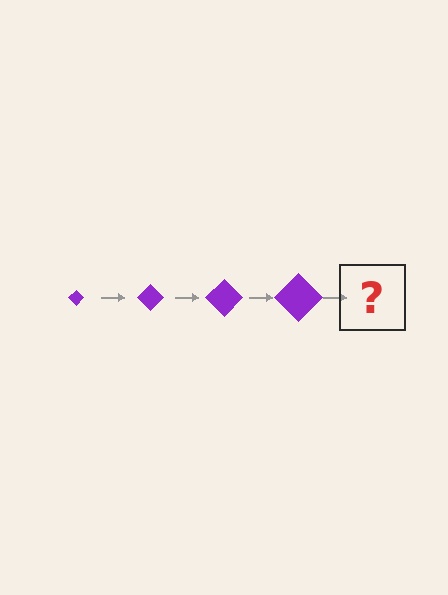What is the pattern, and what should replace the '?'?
The pattern is that the diamond gets progressively larger each step. The '?' should be a purple diamond, larger than the previous one.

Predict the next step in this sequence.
The next step is a purple diamond, larger than the previous one.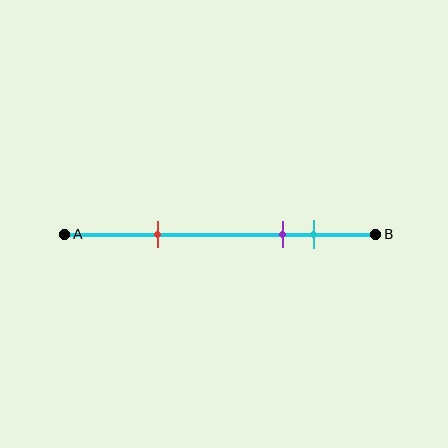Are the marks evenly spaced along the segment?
No, the marks are not evenly spaced.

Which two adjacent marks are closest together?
The purple and cyan marks are the closest adjacent pair.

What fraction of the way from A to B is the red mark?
The red mark is approximately 30% (0.3) of the way from A to B.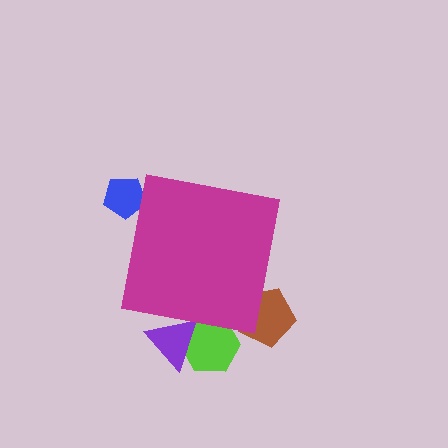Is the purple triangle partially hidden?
Yes, the purple triangle is partially hidden behind the magenta square.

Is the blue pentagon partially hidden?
Yes, the blue pentagon is partially hidden behind the magenta square.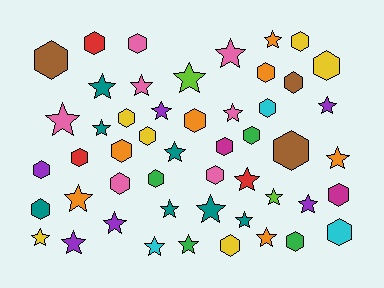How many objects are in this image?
There are 50 objects.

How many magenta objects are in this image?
There are 2 magenta objects.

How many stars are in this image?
There are 25 stars.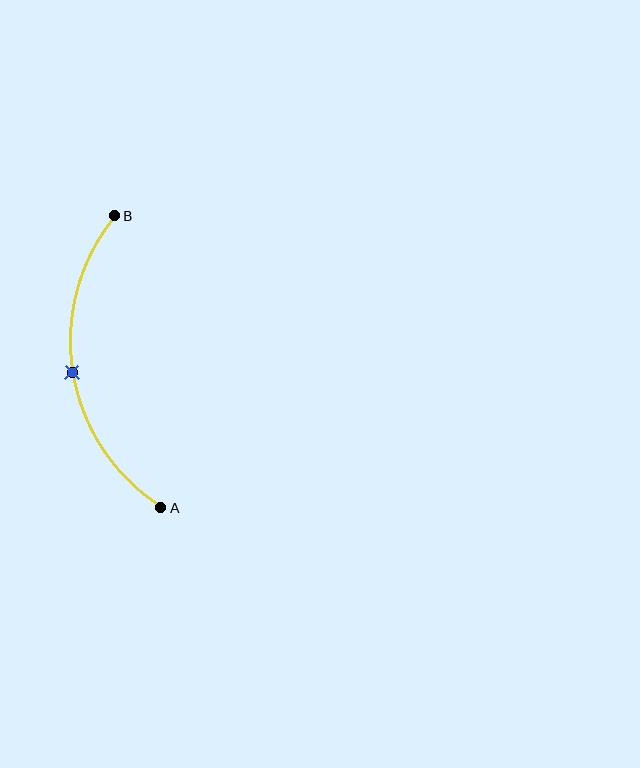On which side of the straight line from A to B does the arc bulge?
The arc bulges to the left of the straight line connecting A and B.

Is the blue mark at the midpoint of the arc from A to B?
Yes. The blue mark lies on the arc at equal arc-length from both A and B — it is the arc midpoint.